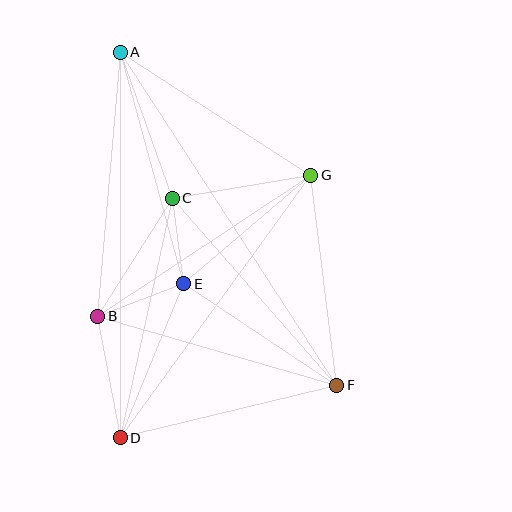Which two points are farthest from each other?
Points A and F are farthest from each other.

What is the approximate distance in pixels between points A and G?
The distance between A and G is approximately 227 pixels.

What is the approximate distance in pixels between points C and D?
The distance between C and D is approximately 245 pixels.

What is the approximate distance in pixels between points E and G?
The distance between E and G is approximately 167 pixels.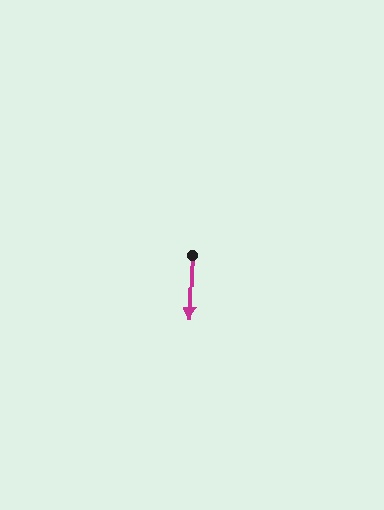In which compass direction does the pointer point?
South.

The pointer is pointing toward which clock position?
Roughly 6 o'clock.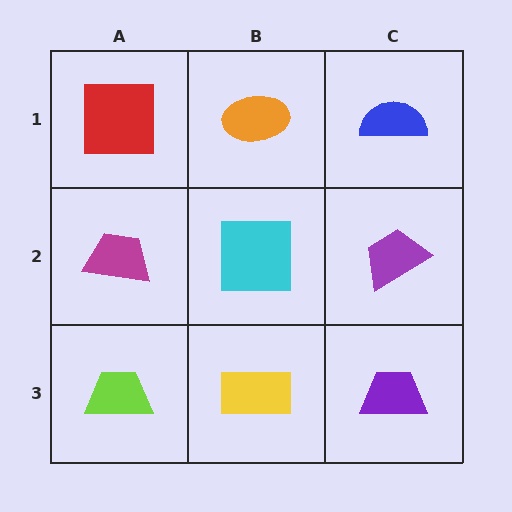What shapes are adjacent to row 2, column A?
A red square (row 1, column A), a lime trapezoid (row 3, column A), a cyan square (row 2, column B).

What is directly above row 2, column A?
A red square.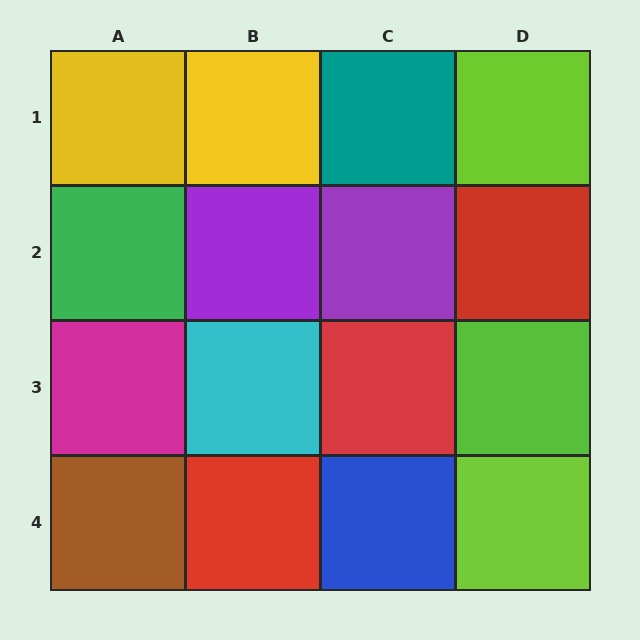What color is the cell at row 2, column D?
Red.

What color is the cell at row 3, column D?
Lime.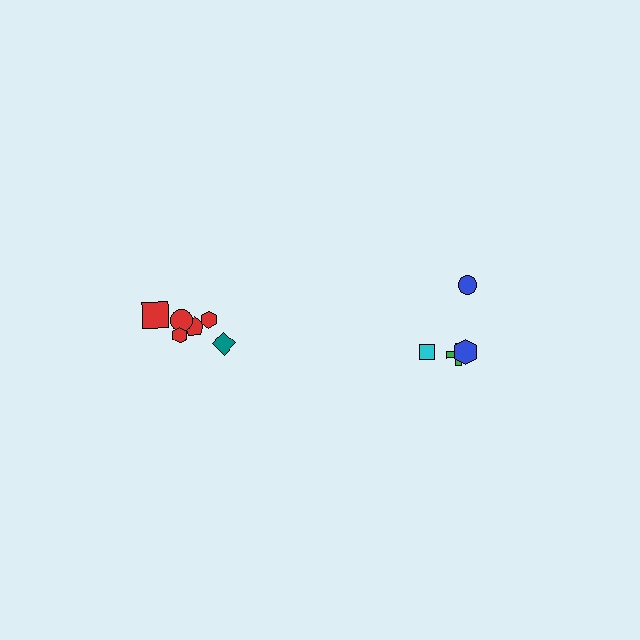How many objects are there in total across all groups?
There are 10 objects.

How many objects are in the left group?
There are 6 objects.